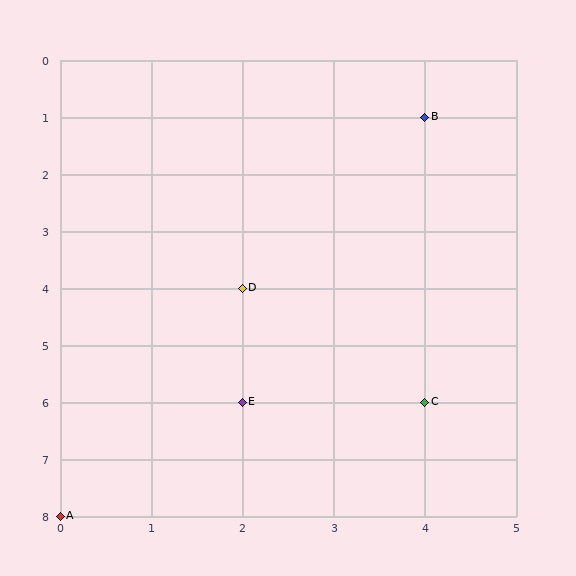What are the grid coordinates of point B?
Point B is at grid coordinates (4, 1).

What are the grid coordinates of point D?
Point D is at grid coordinates (2, 4).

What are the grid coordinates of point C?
Point C is at grid coordinates (4, 6).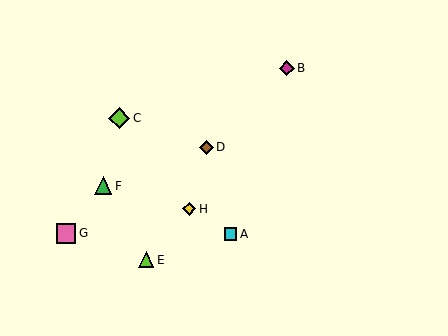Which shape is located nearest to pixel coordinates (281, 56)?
The magenta diamond (labeled B) at (287, 68) is nearest to that location.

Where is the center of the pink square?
The center of the pink square is at (66, 233).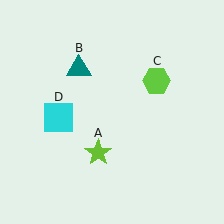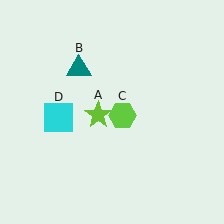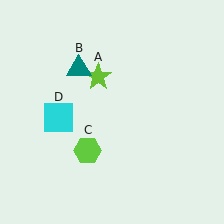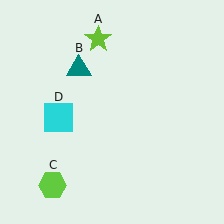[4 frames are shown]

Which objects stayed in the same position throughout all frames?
Teal triangle (object B) and cyan square (object D) remained stationary.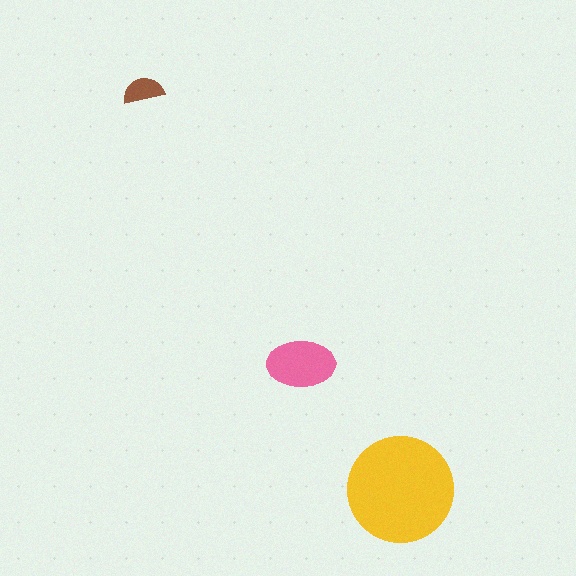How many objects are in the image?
There are 3 objects in the image.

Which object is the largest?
The yellow circle.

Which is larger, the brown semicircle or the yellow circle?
The yellow circle.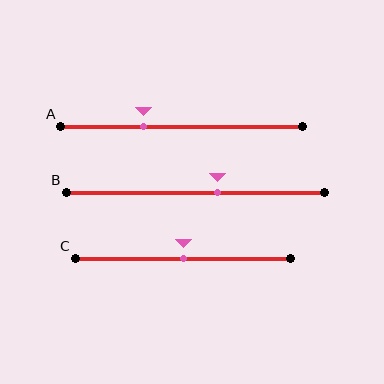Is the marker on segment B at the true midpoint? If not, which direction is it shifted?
No, the marker on segment B is shifted to the right by about 8% of the segment length.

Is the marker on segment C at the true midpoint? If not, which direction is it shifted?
Yes, the marker on segment C is at the true midpoint.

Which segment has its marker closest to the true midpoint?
Segment C has its marker closest to the true midpoint.